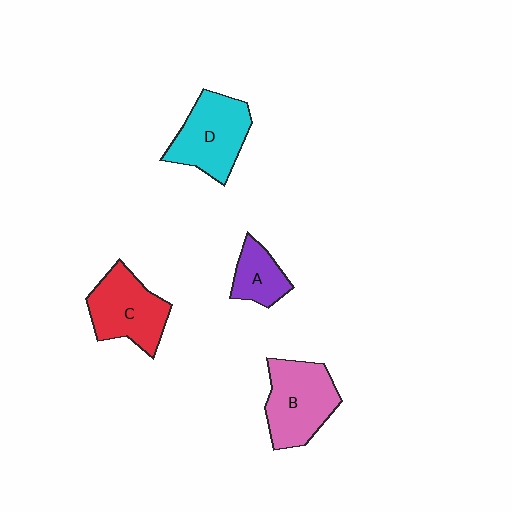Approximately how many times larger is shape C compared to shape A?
Approximately 1.8 times.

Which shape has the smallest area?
Shape A (purple).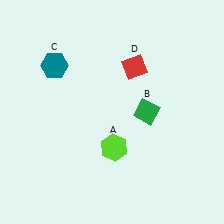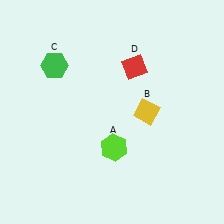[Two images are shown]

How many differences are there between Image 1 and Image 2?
There are 2 differences between the two images.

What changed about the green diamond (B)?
In Image 1, B is green. In Image 2, it changed to yellow.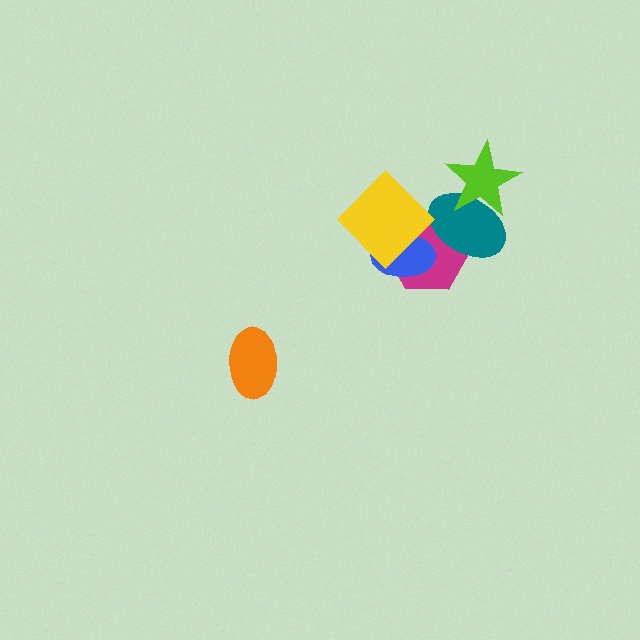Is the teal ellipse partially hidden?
Yes, it is partially covered by another shape.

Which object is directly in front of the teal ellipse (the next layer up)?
The lime star is directly in front of the teal ellipse.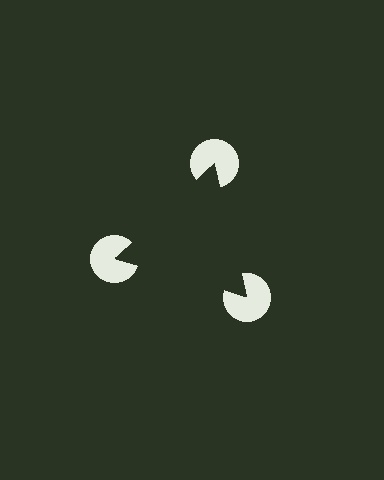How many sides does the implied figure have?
3 sides.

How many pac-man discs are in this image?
There are 3 — one at each vertex of the illusory triangle.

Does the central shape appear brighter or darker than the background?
It typically appears slightly darker than the background, even though no actual brightness change is drawn.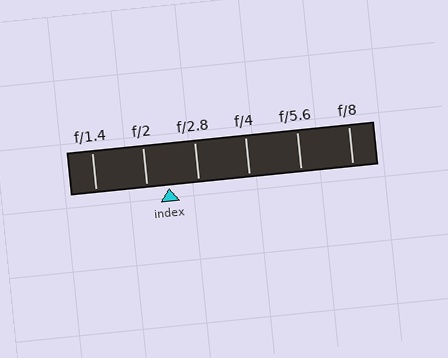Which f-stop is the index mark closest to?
The index mark is closest to f/2.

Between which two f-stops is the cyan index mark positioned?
The index mark is between f/2 and f/2.8.